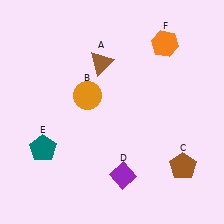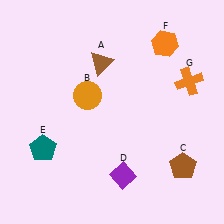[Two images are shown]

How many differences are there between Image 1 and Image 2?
There is 1 difference between the two images.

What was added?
An orange cross (G) was added in Image 2.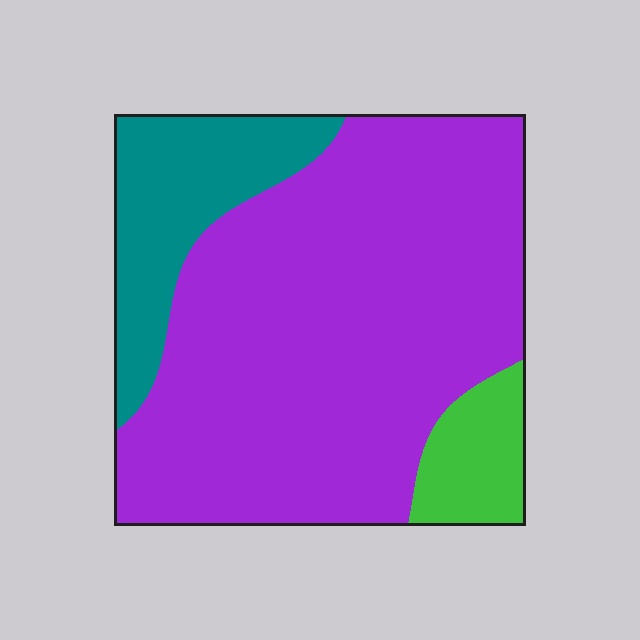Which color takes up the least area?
Green, at roughly 10%.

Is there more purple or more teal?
Purple.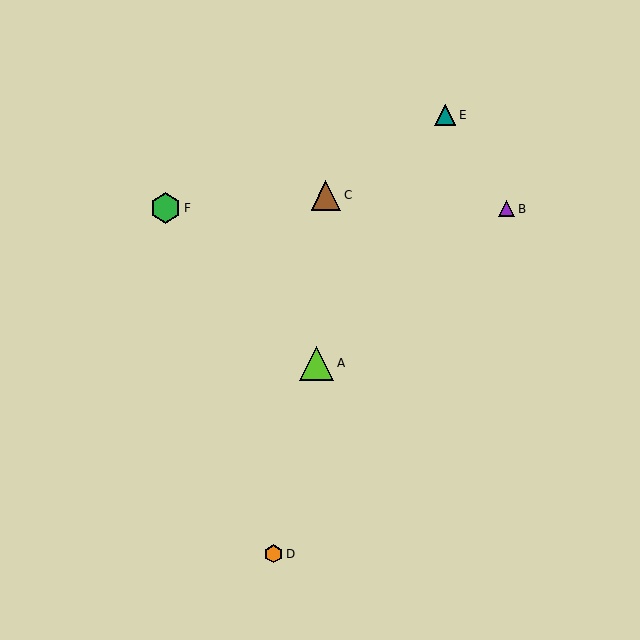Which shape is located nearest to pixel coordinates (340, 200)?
The brown triangle (labeled C) at (326, 195) is nearest to that location.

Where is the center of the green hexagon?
The center of the green hexagon is at (166, 208).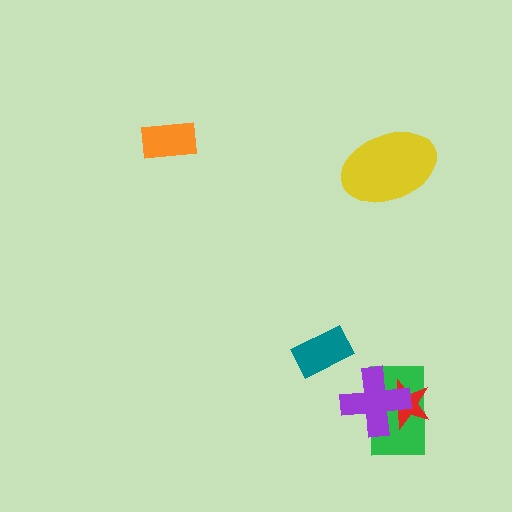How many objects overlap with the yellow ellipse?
0 objects overlap with the yellow ellipse.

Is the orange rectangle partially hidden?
No, no other shape covers it.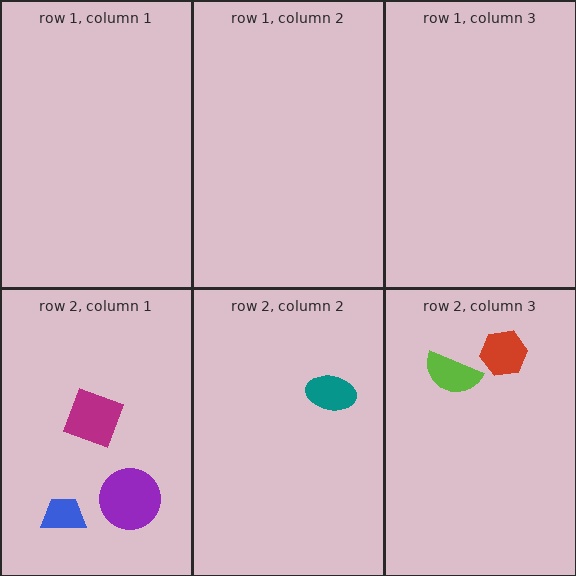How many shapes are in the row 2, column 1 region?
3.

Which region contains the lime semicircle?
The row 2, column 3 region.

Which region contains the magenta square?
The row 2, column 1 region.